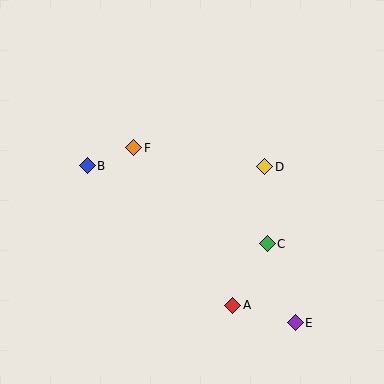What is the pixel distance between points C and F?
The distance between C and F is 164 pixels.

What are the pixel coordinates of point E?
Point E is at (295, 323).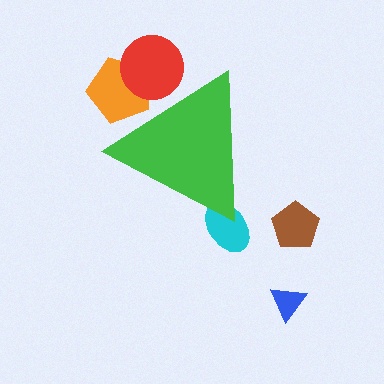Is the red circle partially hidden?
Yes, the red circle is partially hidden behind the green triangle.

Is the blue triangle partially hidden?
No, the blue triangle is fully visible.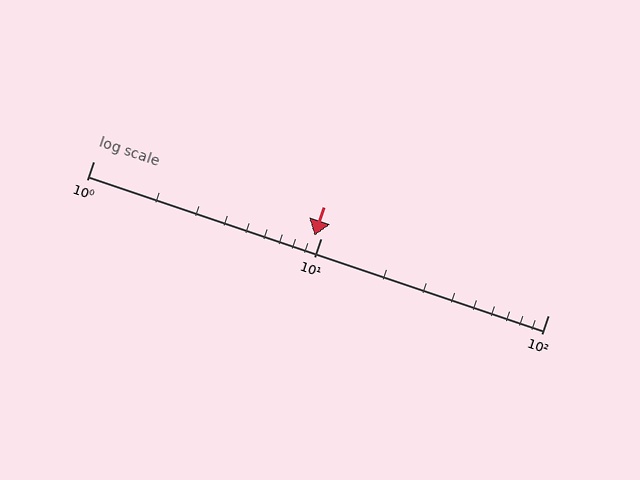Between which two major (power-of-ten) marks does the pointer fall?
The pointer is between 1 and 10.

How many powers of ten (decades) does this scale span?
The scale spans 2 decades, from 1 to 100.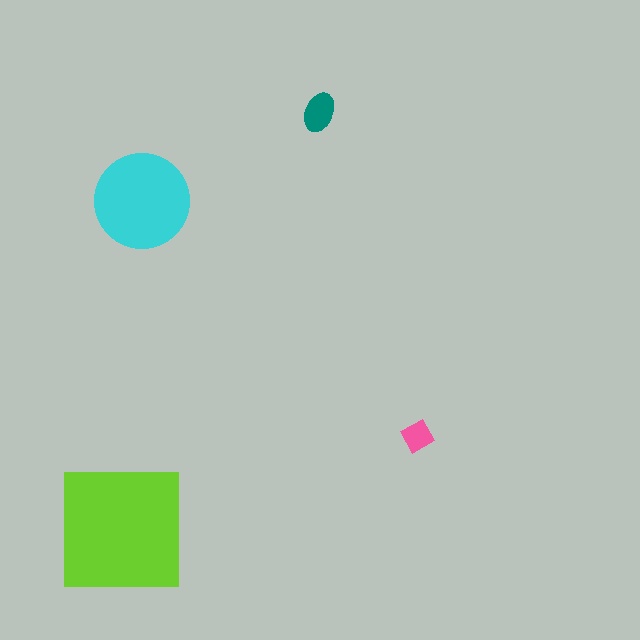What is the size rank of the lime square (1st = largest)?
1st.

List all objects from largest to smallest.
The lime square, the cyan circle, the teal ellipse, the pink diamond.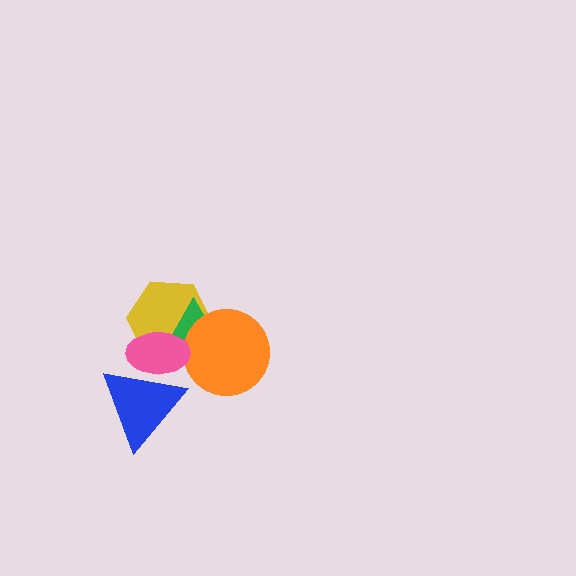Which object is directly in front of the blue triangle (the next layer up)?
The green triangle is directly in front of the blue triangle.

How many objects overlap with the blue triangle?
2 objects overlap with the blue triangle.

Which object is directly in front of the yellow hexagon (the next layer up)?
The green triangle is directly in front of the yellow hexagon.